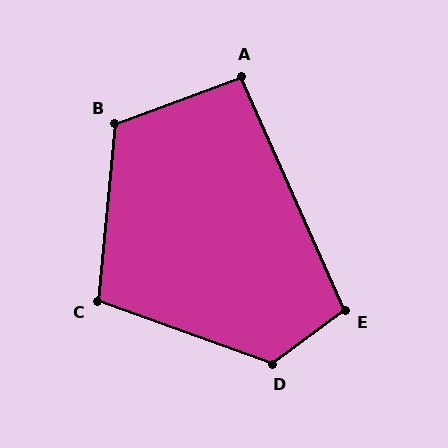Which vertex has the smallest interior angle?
A, at approximately 94 degrees.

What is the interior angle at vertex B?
Approximately 116 degrees (obtuse).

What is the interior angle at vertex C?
Approximately 104 degrees (obtuse).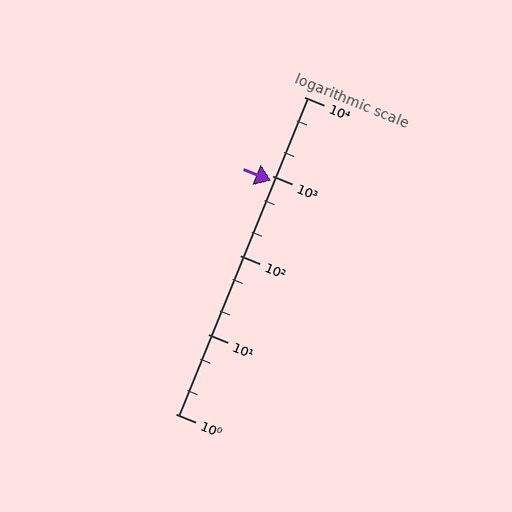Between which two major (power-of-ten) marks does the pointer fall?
The pointer is between 100 and 1000.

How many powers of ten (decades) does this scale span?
The scale spans 4 decades, from 1 to 10000.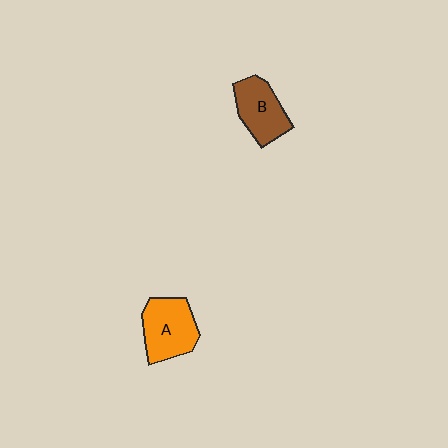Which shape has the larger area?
Shape A (orange).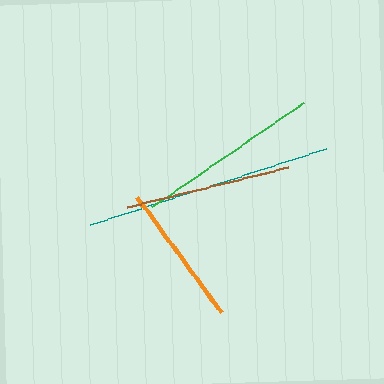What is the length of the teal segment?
The teal segment is approximately 248 pixels long.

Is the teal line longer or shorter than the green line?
The teal line is longer than the green line.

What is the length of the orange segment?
The orange segment is approximately 143 pixels long.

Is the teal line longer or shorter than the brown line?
The teal line is longer than the brown line.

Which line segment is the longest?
The teal line is the longest at approximately 248 pixels.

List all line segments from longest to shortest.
From longest to shortest: teal, green, brown, orange.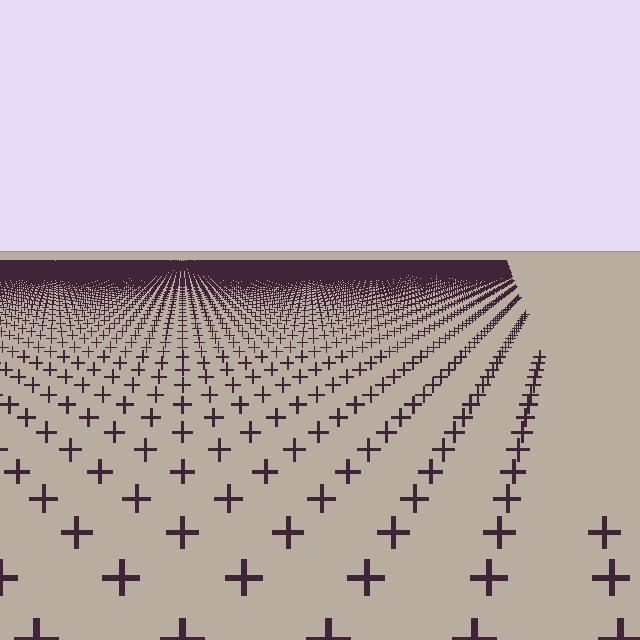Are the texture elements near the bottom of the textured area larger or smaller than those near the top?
Larger. Near the bottom, elements are closer to the viewer and appear at a bigger on-screen size.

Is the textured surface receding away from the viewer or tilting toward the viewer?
The surface is receding away from the viewer. Texture elements get smaller and denser toward the top.